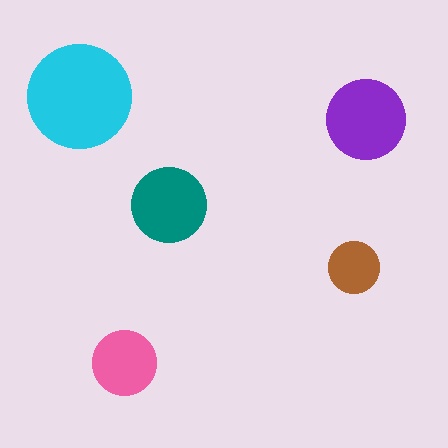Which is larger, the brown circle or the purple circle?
The purple one.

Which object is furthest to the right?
The purple circle is rightmost.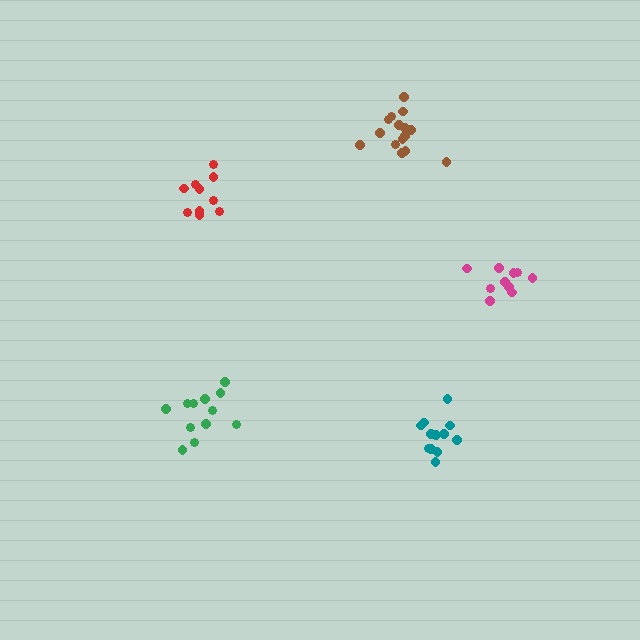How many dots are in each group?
Group 1: 12 dots, Group 2: 12 dots, Group 3: 10 dots, Group 4: 10 dots, Group 5: 15 dots (59 total).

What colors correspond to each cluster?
The clusters are colored: green, teal, red, magenta, brown.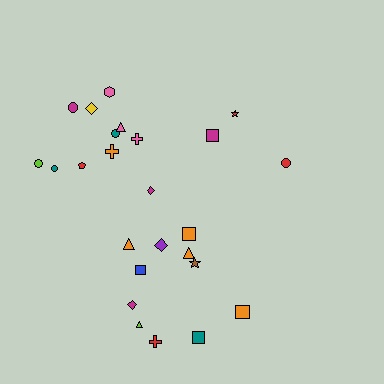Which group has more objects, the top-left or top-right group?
The top-left group.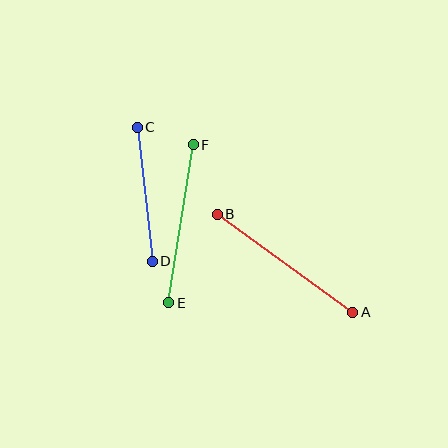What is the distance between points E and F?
The distance is approximately 160 pixels.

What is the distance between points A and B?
The distance is approximately 167 pixels.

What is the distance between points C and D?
The distance is approximately 135 pixels.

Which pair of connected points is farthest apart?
Points A and B are farthest apart.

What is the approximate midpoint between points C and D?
The midpoint is at approximately (145, 194) pixels.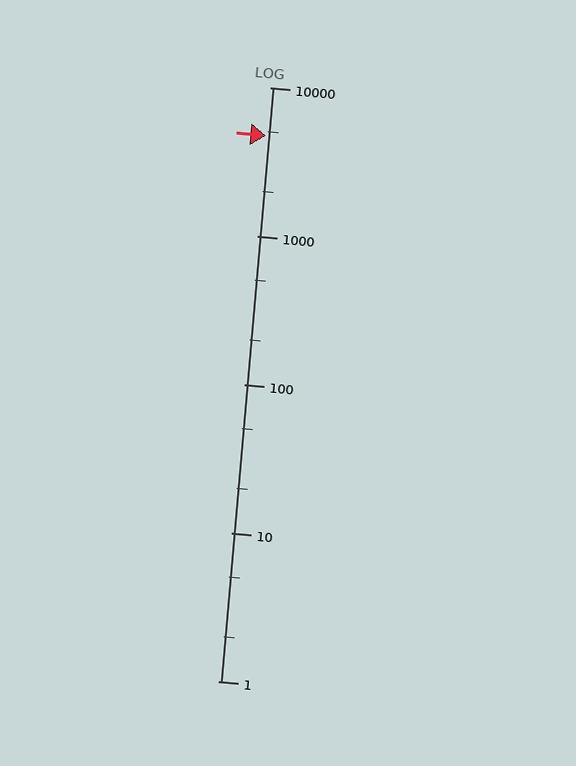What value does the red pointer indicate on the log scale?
The pointer indicates approximately 4700.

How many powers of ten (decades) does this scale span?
The scale spans 4 decades, from 1 to 10000.